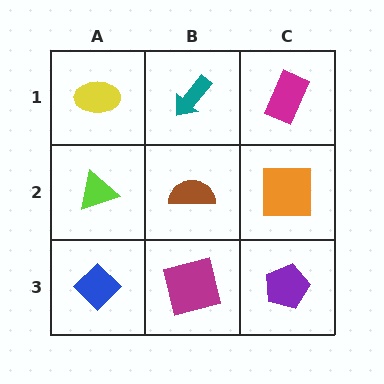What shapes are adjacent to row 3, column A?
A lime triangle (row 2, column A), a magenta square (row 3, column B).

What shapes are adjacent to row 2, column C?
A magenta rectangle (row 1, column C), a purple pentagon (row 3, column C), a brown semicircle (row 2, column B).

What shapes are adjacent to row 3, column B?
A brown semicircle (row 2, column B), a blue diamond (row 3, column A), a purple pentagon (row 3, column C).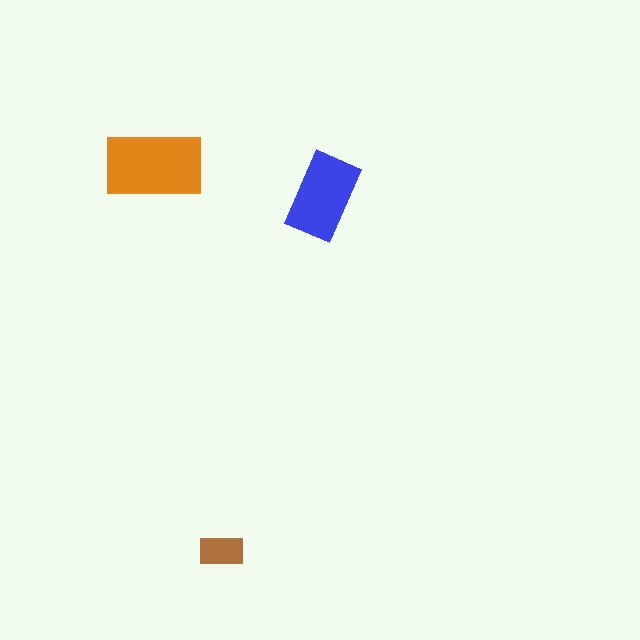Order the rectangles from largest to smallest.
the orange one, the blue one, the brown one.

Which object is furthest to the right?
The blue rectangle is rightmost.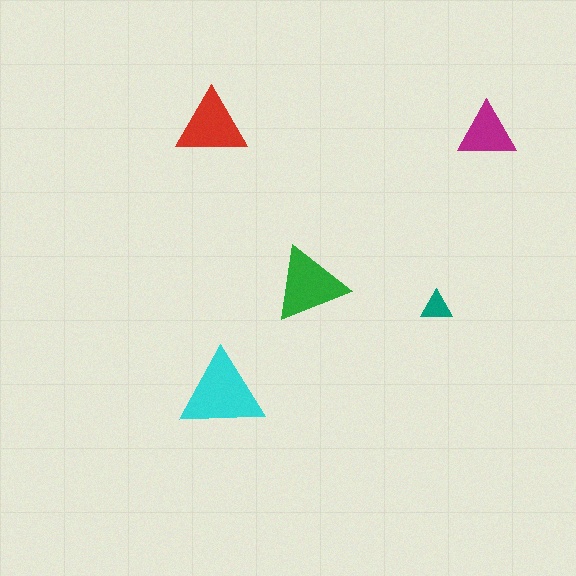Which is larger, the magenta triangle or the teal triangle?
The magenta one.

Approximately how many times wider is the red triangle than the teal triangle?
About 2 times wider.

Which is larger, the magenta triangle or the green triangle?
The green one.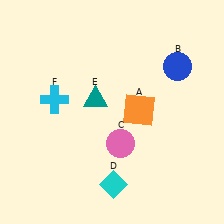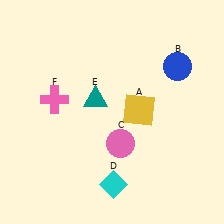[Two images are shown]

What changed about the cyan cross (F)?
In Image 1, F is cyan. In Image 2, it changed to pink.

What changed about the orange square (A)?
In Image 1, A is orange. In Image 2, it changed to yellow.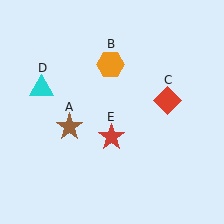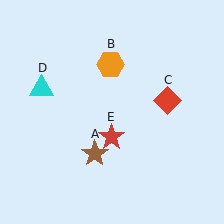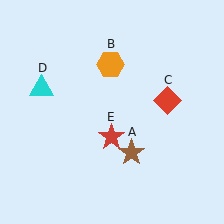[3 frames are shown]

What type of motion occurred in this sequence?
The brown star (object A) rotated counterclockwise around the center of the scene.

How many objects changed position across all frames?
1 object changed position: brown star (object A).